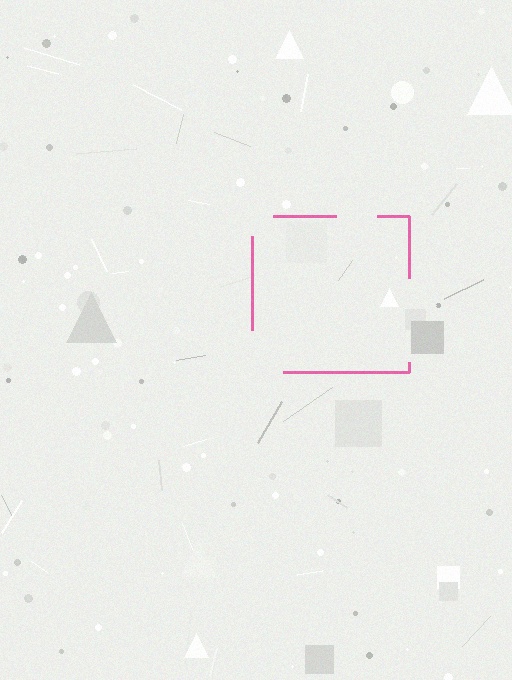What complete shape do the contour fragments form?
The contour fragments form a square.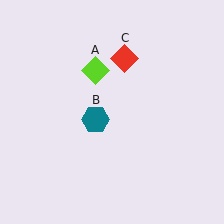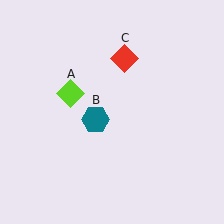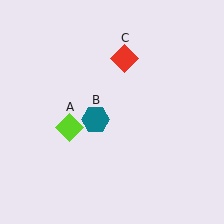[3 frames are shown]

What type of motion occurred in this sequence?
The lime diamond (object A) rotated counterclockwise around the center of the scene.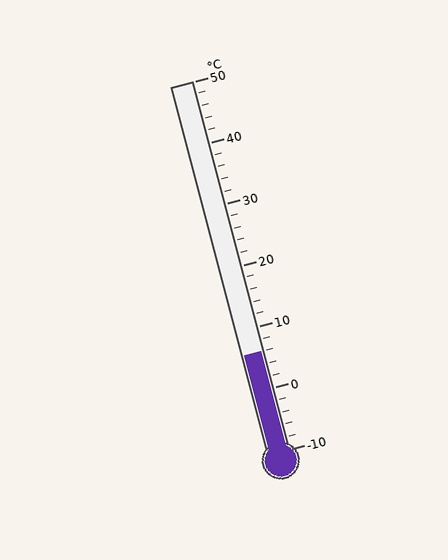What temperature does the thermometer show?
The thermometer shows approximately 6°C.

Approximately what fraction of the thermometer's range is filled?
The thermometer is filled to approximately 25% of its range.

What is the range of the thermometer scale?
The thermometer scale ranges from -10°C to 50°C.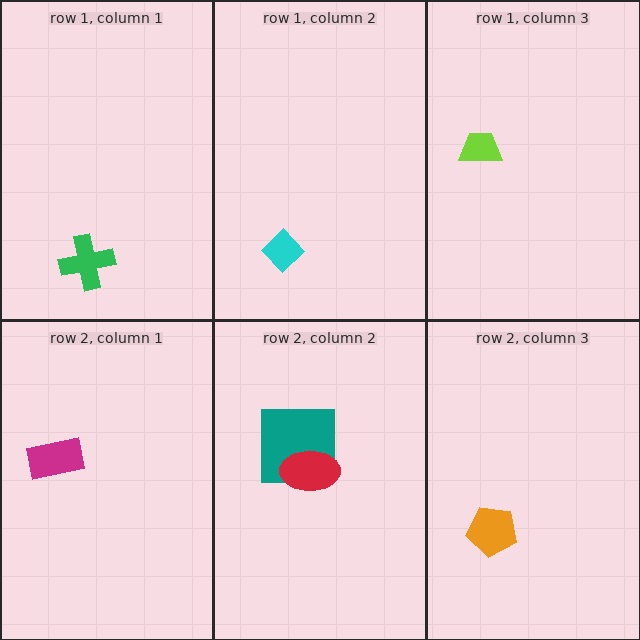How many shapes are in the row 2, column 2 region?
2.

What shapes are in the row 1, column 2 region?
The cyan diamond.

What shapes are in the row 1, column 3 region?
The lime trapezoid.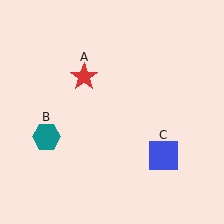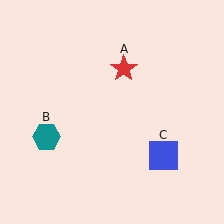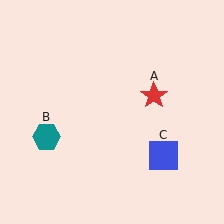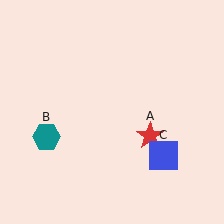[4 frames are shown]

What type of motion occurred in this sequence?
The red star (object A) rotated clockwise around the center of the scene.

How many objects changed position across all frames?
1 object changed position: red star (object A).